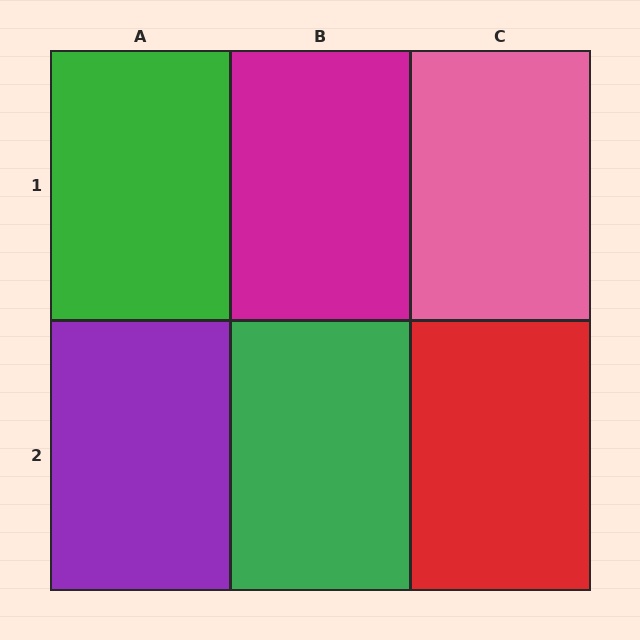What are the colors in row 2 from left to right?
Purple, green, red.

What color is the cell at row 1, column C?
Pink.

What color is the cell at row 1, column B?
Magenta.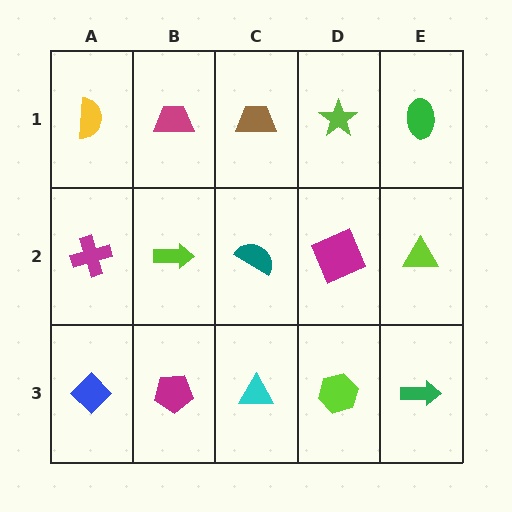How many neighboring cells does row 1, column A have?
2.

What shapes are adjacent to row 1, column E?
A lime triangle (row 2, column E), a lime star (row 1, column D).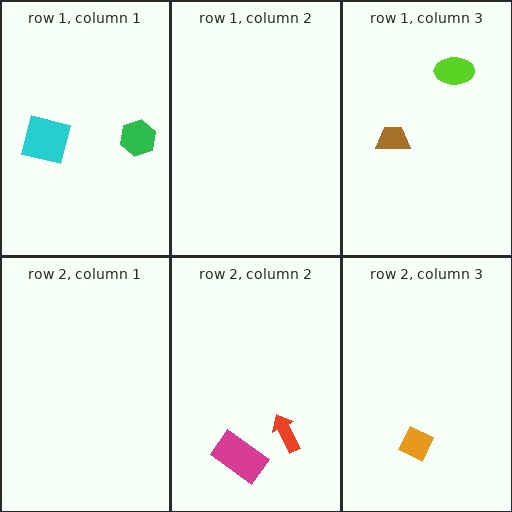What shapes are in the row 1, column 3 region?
The lime ellipse, the brown trapezoid.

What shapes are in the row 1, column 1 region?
The cyan square, the green hexagon.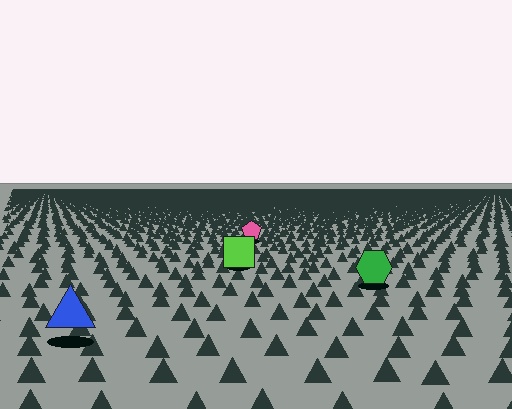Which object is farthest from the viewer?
The pink pentagon is farthest from the viewer. It appears smaller and the ground texture around it is denser.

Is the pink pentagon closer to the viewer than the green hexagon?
No. The green hexagon is closer — you can tell from the texture gradient: the ground texture is coarser near it.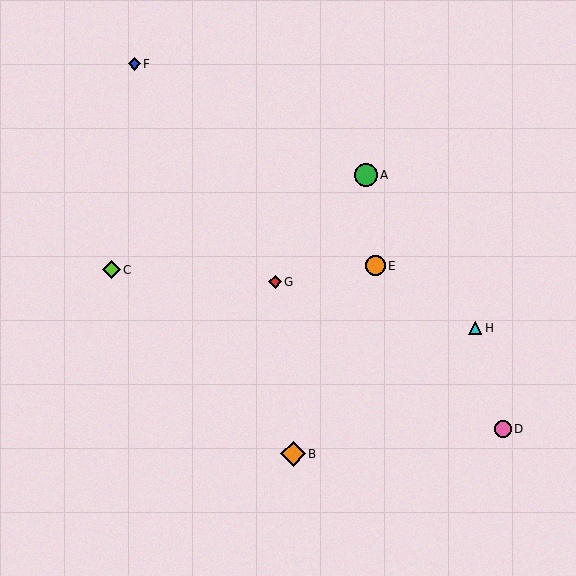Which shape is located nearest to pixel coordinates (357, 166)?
The green circle (labeled A) at (366, 175) is nearest to that location.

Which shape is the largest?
The orange diamond (labeled B) is the largest.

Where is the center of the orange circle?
The center of the orange circle is at (375, 266).